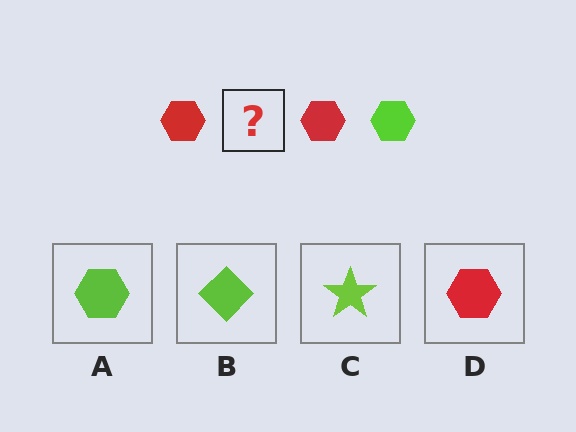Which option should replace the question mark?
Option A.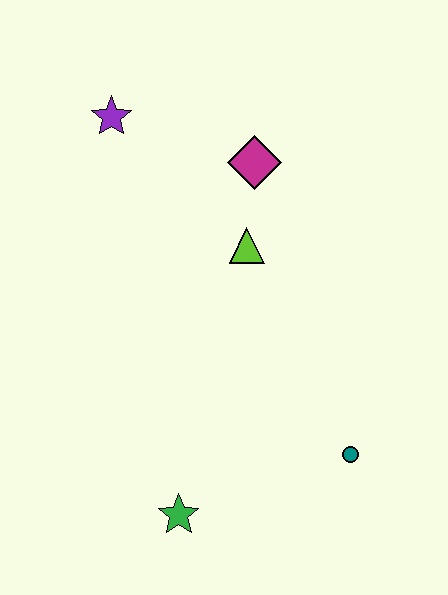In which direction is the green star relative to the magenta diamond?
The green star is below the magenta diamond.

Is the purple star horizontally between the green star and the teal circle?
No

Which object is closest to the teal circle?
The green star is closest to the teal circle.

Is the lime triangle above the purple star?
No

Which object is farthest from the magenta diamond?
The green star is farthest from the magenta diamond.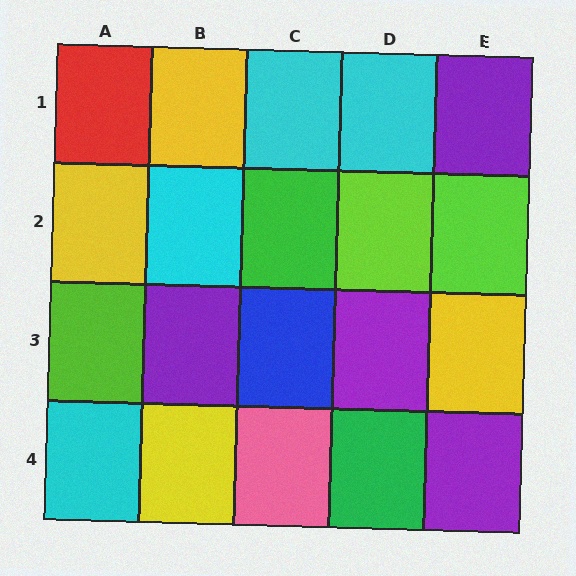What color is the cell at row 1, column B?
Yellow.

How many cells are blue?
1 cell is blue.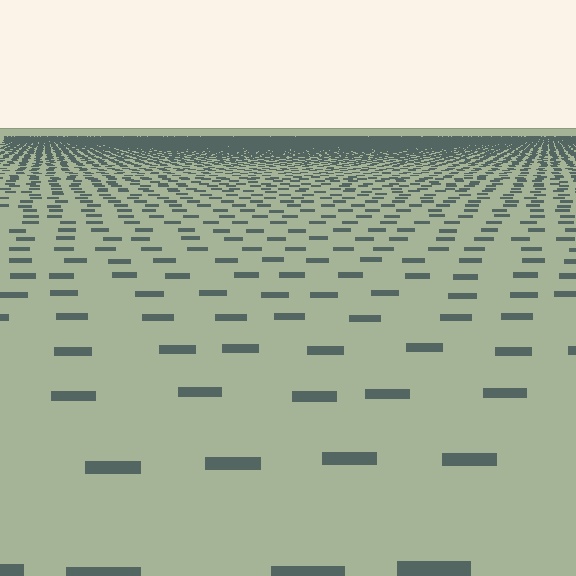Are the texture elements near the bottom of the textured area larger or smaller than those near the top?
Larger. Near the bottom, elements are closer to the viewer and appear at a bigger on-screen size.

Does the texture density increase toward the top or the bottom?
Density increases toward the top.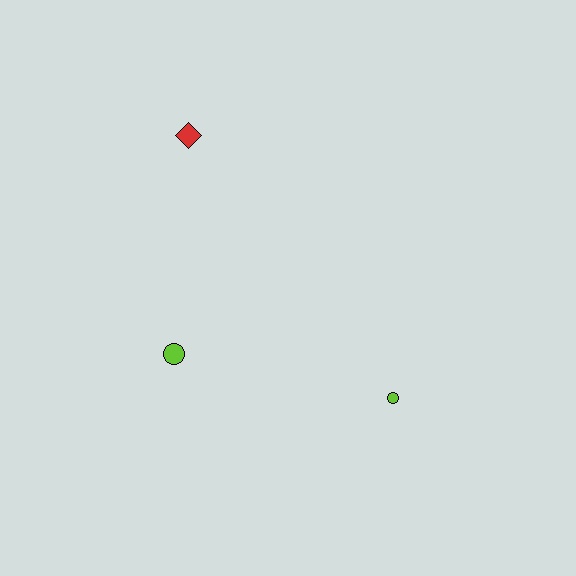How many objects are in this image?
There are 3 objects.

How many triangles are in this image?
There are no triangles.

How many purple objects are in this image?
There are no purple objects.